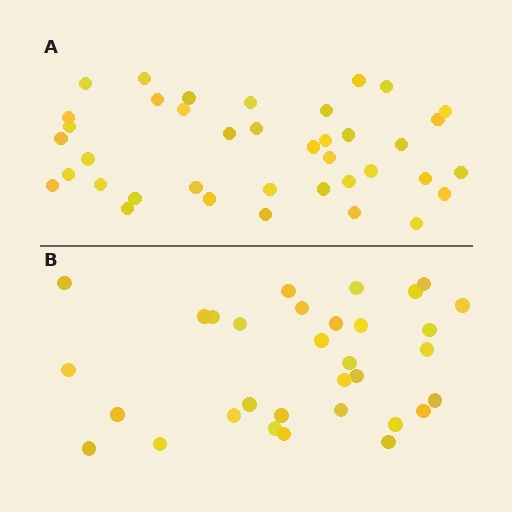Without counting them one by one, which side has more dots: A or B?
Region A (the top region) has more dots.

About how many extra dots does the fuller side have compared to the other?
Region A has roughly 8 or so more dots than region B.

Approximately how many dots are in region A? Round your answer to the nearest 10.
About 40 dots. (The exact count is 39, which rounds to 40.)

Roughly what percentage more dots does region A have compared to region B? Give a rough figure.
About 20% more.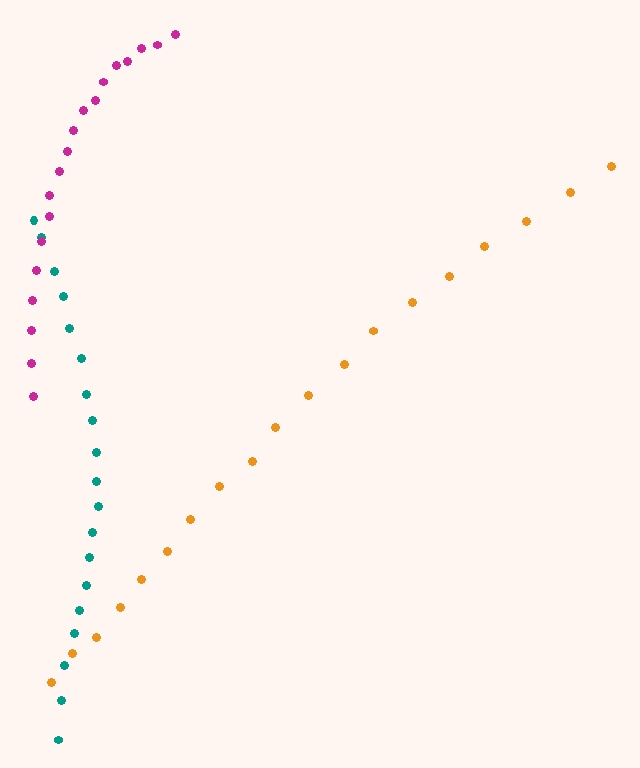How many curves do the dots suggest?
There are 3 distinct paths.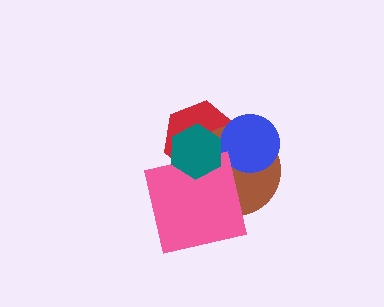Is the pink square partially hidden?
Yes, it is partially covered by another shape.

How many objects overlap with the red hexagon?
4 objects overlap with the red hexagon.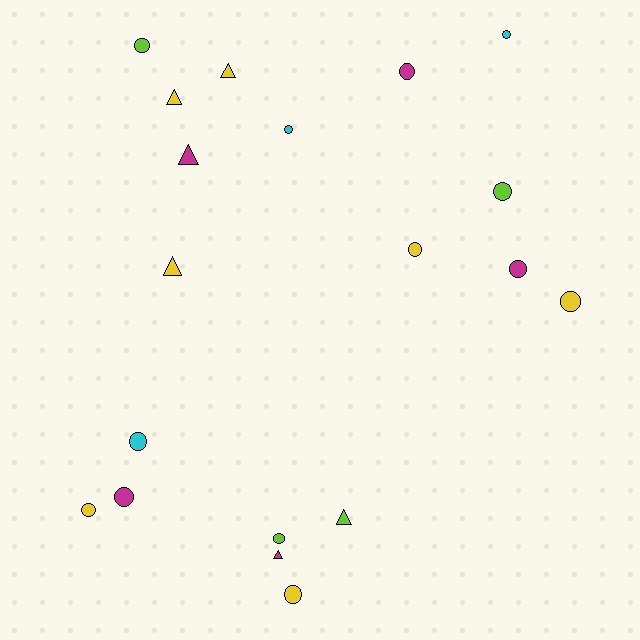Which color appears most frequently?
Yellow, with 7 objects.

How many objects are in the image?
There are 19 objects.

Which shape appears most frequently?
Circle, with 13 objects.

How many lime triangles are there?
There is 1 lime triangle.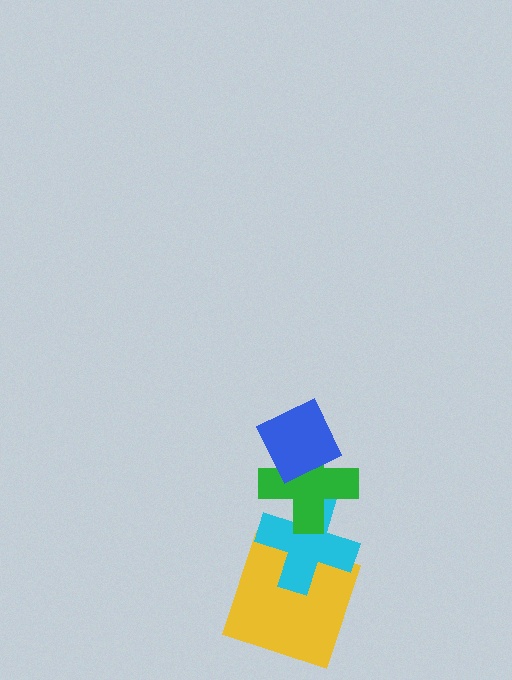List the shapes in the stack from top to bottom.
From top to bottom: the blue diamond, the green cross, the cyan cross, the yellow square.